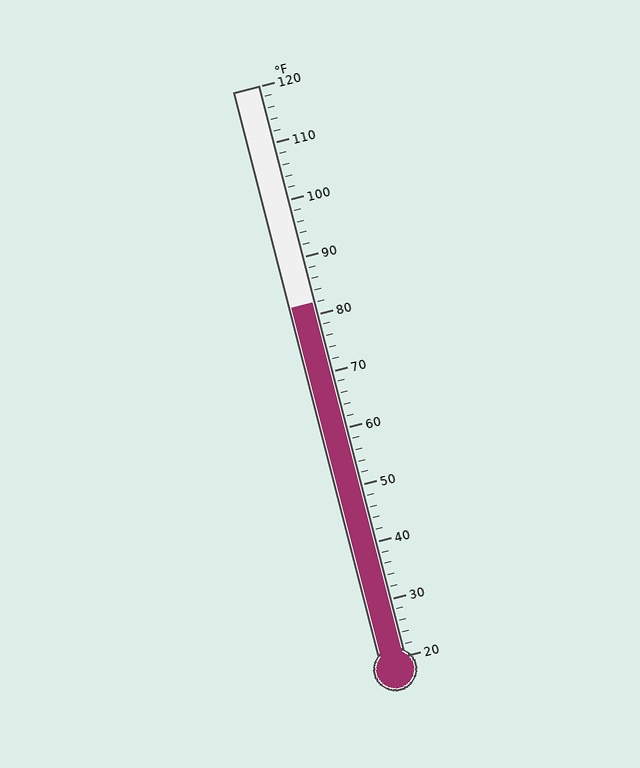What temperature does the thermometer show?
The thermometer shows approximately 82°F.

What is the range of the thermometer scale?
The thermometer scale ranges from 20°F to 120°F.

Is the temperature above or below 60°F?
The temperature is above 60°F.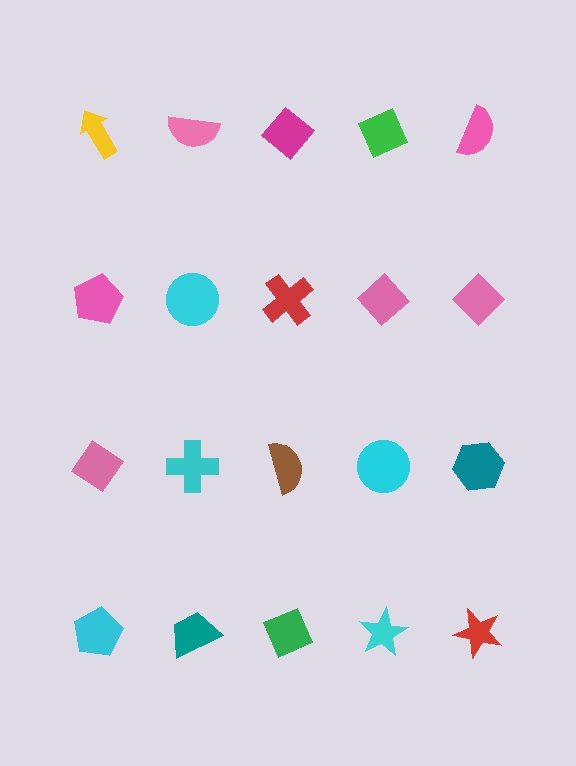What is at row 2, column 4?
A pink diamond.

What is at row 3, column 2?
A cyan cross.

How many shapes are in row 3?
5 shapes.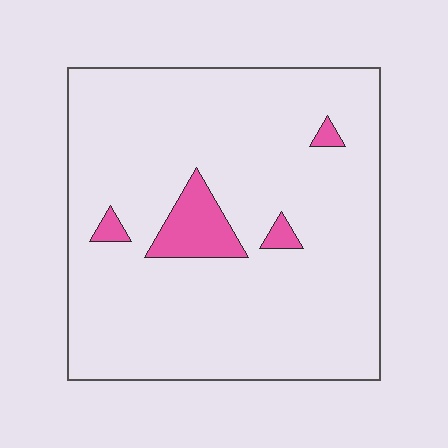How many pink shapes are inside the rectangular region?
4.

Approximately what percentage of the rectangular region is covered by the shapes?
Approximately 5%.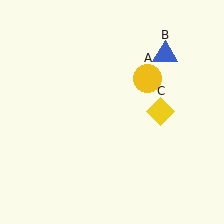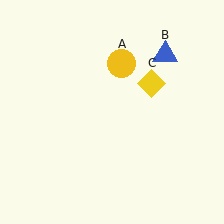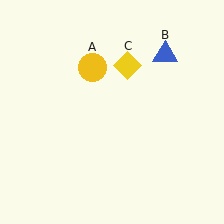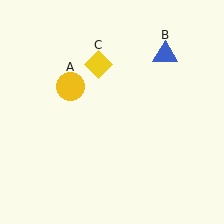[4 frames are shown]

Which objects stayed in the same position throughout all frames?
Blue triangle (object B) remained stationary.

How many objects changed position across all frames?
2 objects changed position: yellow circle (object A), yellow diamond (object C).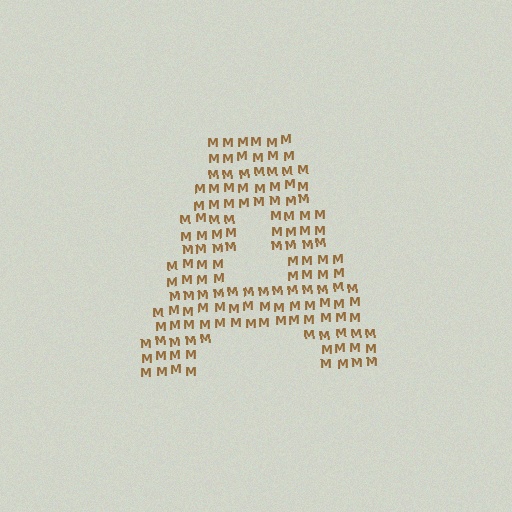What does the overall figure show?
The overall figure shows the letter A.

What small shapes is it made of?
It is made of small letter M's.